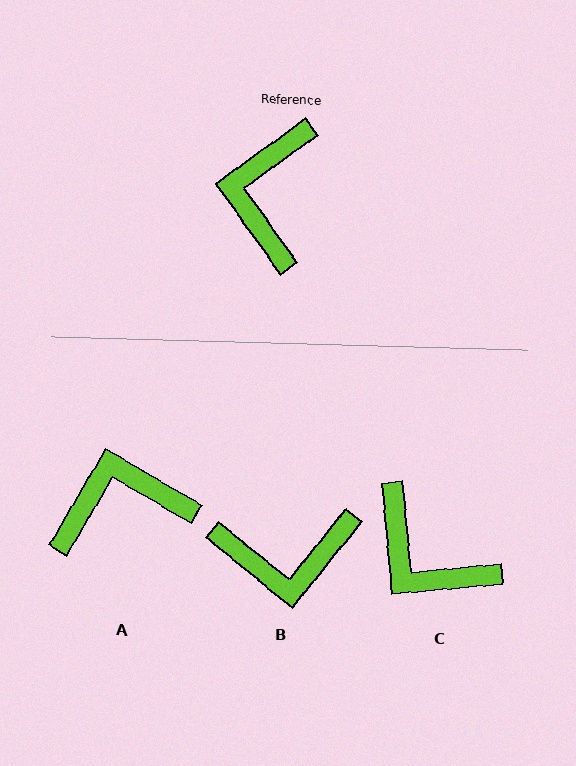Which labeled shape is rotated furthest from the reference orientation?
B, about 105 degrees away.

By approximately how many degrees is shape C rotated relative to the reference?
Approximately 59 degrees counter-clockwise.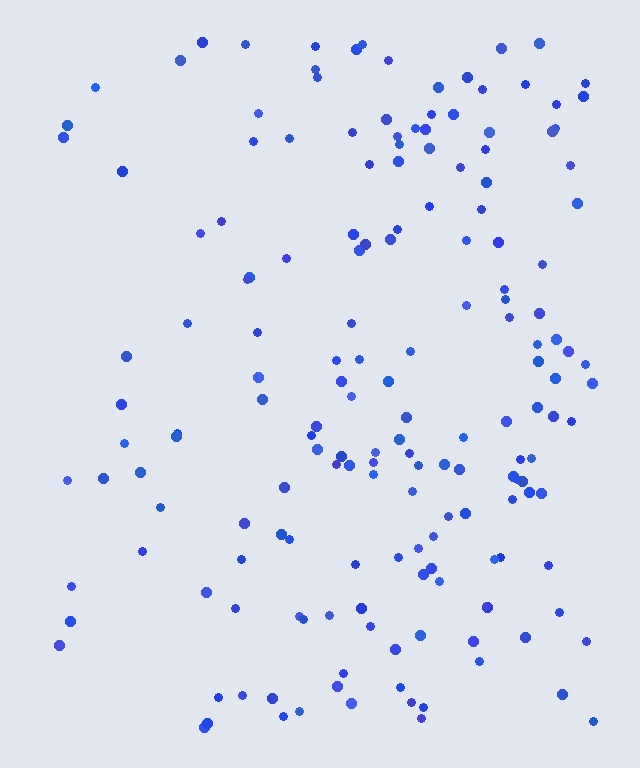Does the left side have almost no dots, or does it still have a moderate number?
Still a moderate number, just noticeably fewer than the right.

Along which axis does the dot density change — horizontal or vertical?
Horizontal.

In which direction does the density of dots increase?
From left to right, with the right side densest.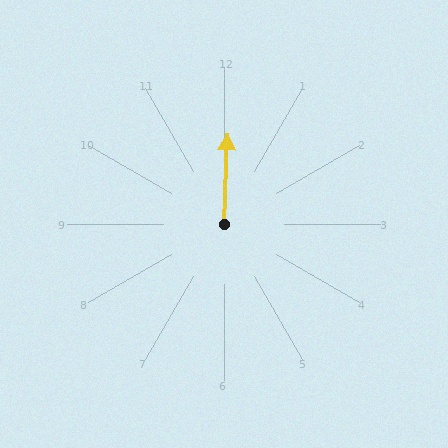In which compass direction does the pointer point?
North.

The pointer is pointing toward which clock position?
Roughly 12 o'clock.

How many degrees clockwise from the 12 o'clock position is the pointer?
Approximately 2 degrees.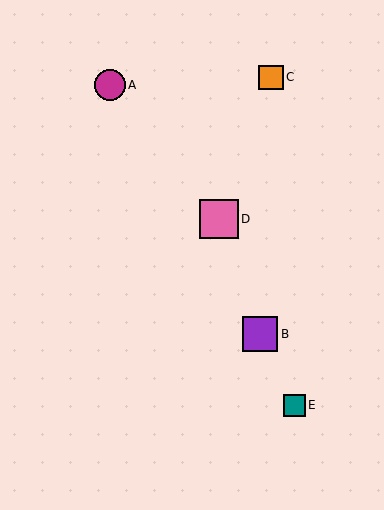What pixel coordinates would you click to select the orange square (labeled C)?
Click at (271, 77) to select the orange square C.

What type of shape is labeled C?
Shape C is an orange square.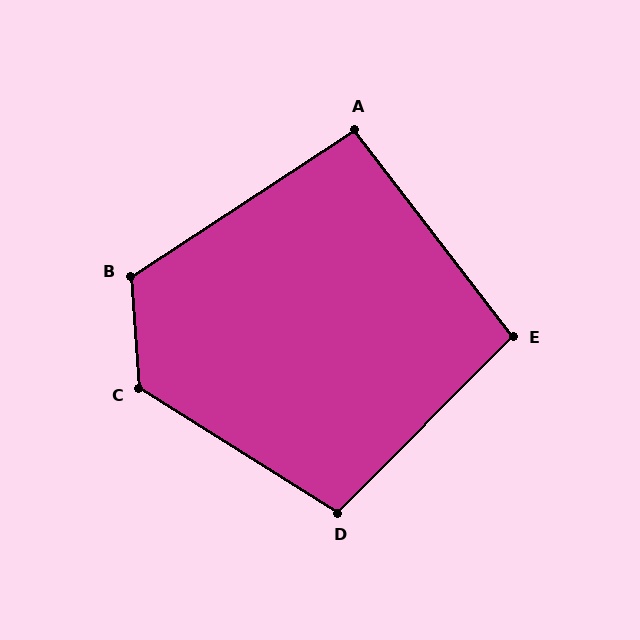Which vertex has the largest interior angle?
C, at approximately 126 degrees.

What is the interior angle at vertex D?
Approximately 103 degrees (obtuse).